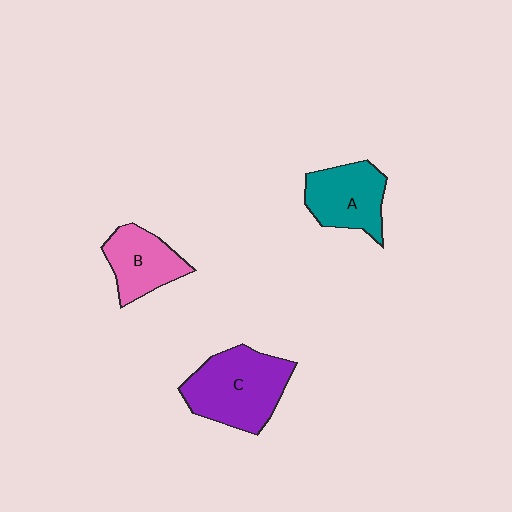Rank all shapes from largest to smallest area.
From largest to smallest: C (purple), A (teal), B (pink).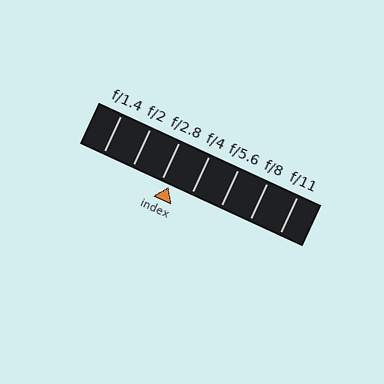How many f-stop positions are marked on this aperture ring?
There are 7 f-stop positions marked.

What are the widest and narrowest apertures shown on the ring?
The widest aperture shown is f/1.4 and the narrowest is f/11.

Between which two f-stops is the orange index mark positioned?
The index mark is between f/2.8 and f/4.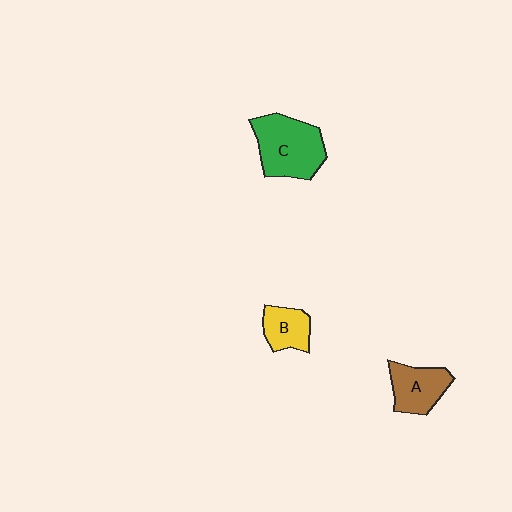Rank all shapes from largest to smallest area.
From largest to smallest: C (green), A (brown), B (yellow).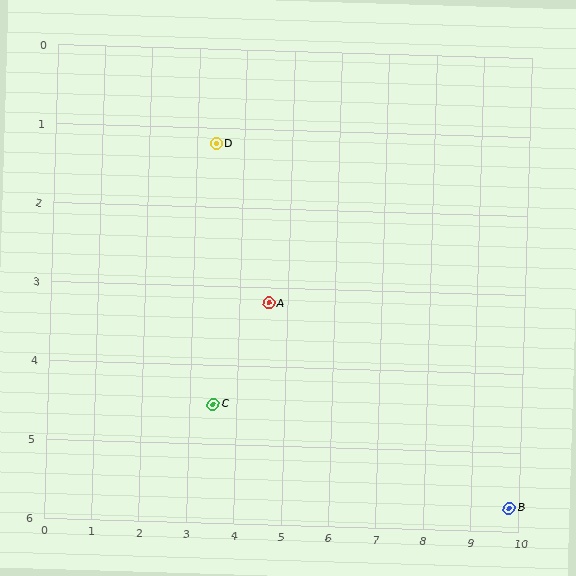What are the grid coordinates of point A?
Point A is at approximately (4.6, 3.2).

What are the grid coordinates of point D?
Point D is at approximately (3.4, 1.2).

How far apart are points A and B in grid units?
Points A and B are about 5.8 grid units apart.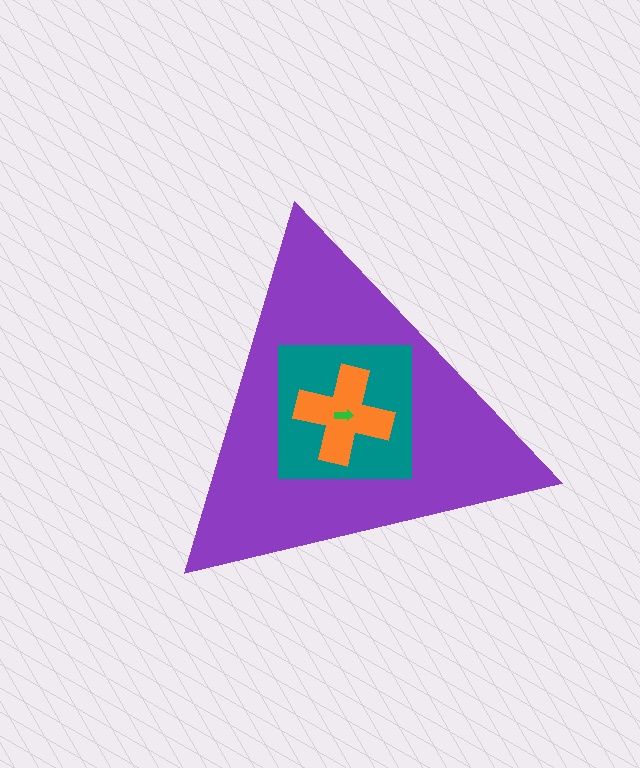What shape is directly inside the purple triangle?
The teal square.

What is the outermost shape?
The purple triangle.